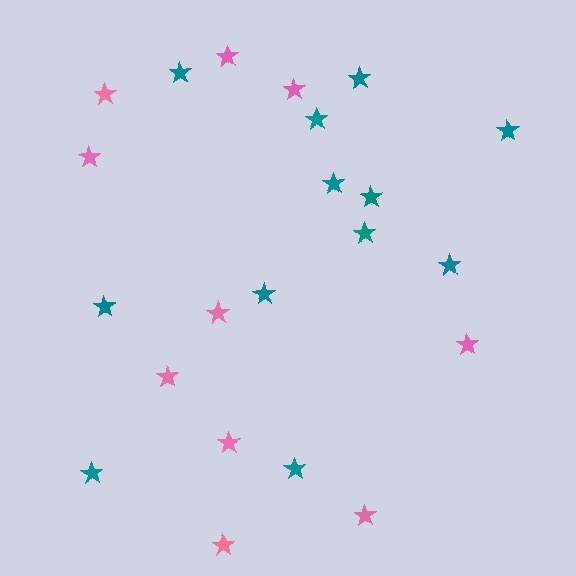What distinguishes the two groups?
There are 2 groups: one group of pink stars (10) and one group of teal stars (12).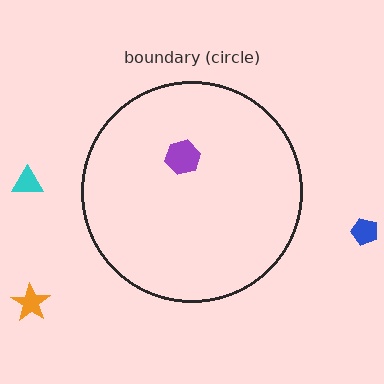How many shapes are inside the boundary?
1 inside, 3 outside.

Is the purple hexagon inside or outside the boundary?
Inside.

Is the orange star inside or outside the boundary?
Outside.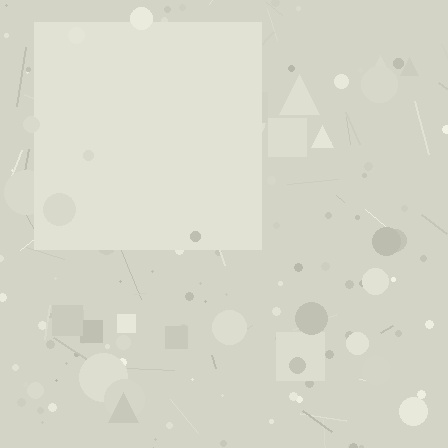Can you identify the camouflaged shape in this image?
The camouflaged shape is a square.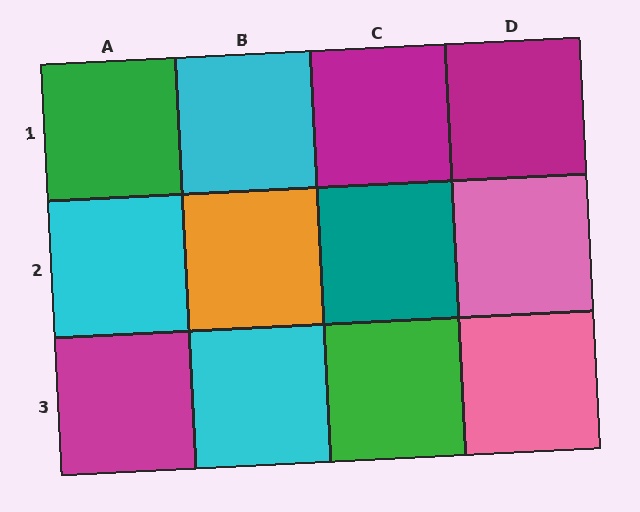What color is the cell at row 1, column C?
Magenta.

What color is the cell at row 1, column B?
Cyan.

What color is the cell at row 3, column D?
Pink.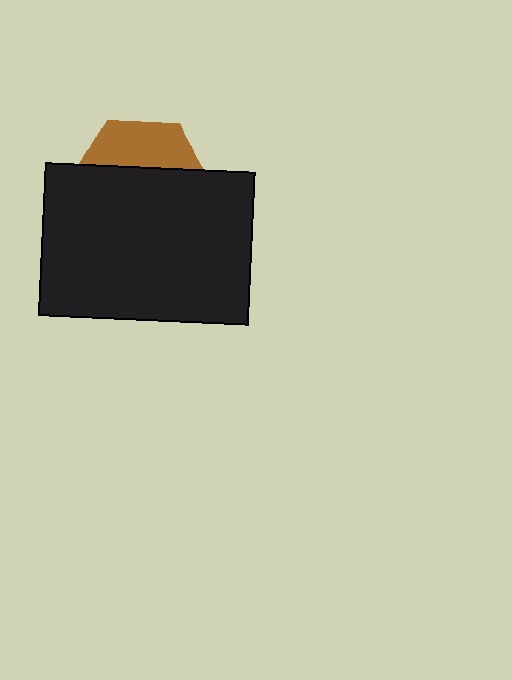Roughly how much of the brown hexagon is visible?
A small part of it is visible (roughly 32%).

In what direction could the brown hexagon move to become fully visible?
The brown hexagon could move up. That would shift it out from behind the black rectangle entirely.